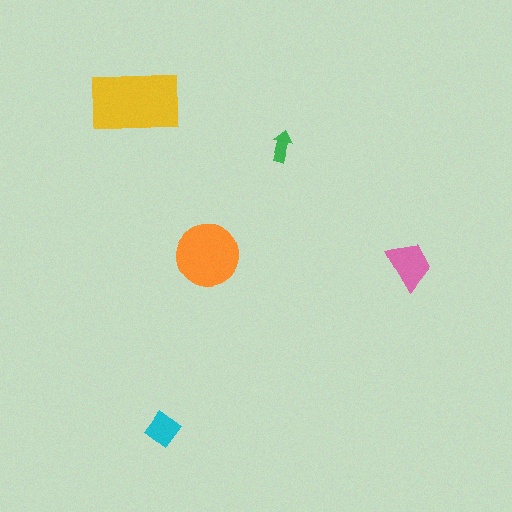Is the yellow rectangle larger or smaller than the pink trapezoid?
Larger.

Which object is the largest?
The yellow rectangle.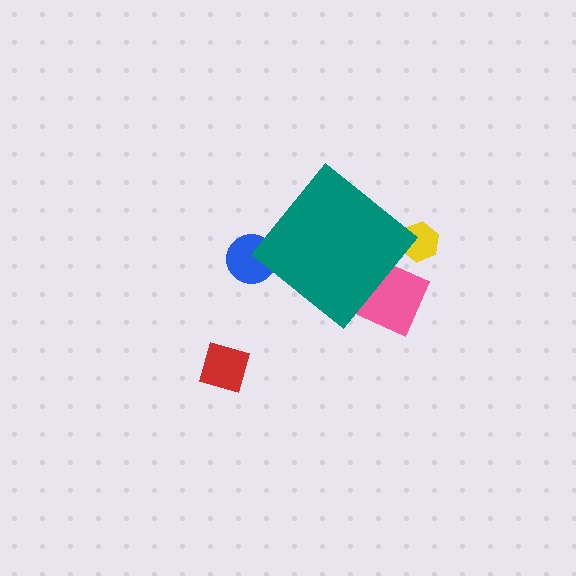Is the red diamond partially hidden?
No, the red diamond is fully visible.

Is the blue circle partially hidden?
Yes, the blue circle is partially hidden behind the teal diamond.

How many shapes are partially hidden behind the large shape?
4 shapes are partially hidden.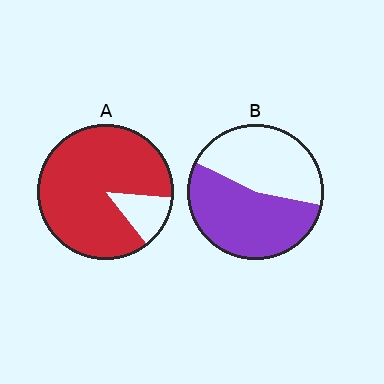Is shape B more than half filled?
Yes.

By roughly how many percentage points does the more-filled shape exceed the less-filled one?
By roughly 35 percentage points (A over B).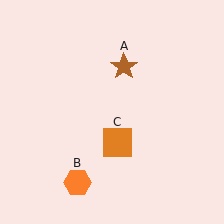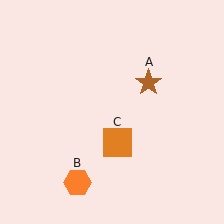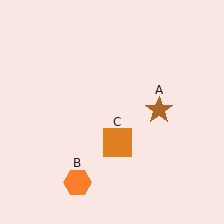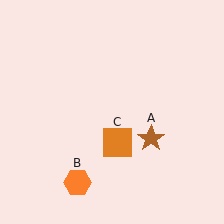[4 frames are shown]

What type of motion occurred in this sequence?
The brown star (object A) rotated clockwise around the center of the scene.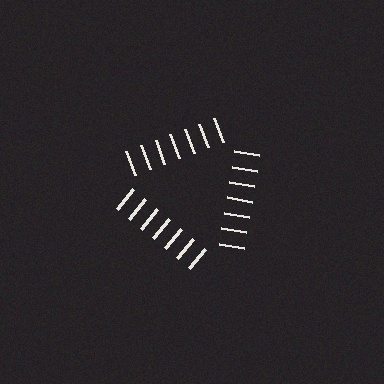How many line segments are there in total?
21 — 7 along each of the 3 edges.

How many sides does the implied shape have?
3 sides — the line-ends trace a triangle.